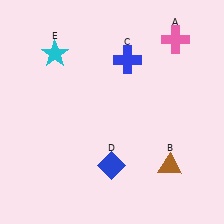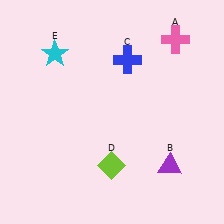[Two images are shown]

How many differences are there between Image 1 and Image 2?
There are 2 differences between the two images.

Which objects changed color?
B changed from brown to purple. D changed from blue to lime.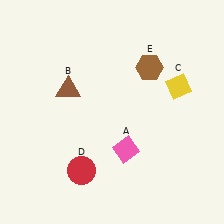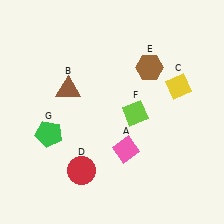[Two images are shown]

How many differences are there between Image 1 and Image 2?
There are 2 differences between the two images.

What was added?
A lime diamond (F), a green pentagon (G) were added in Image 2.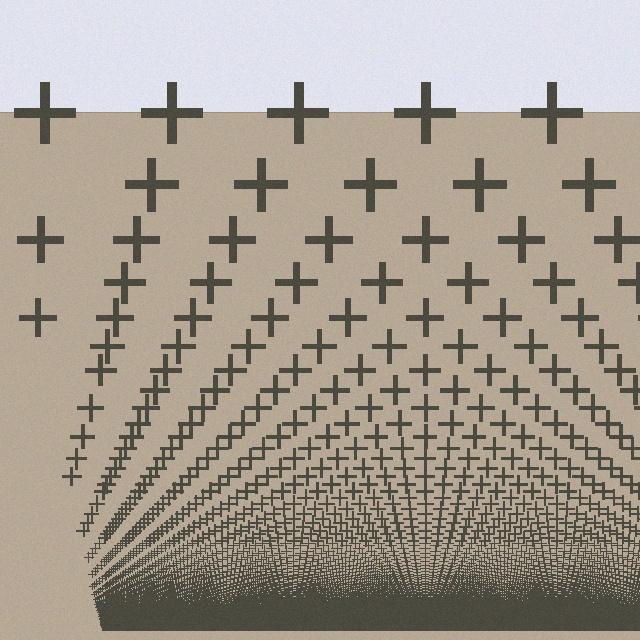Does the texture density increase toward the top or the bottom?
Density increases toward the bottom.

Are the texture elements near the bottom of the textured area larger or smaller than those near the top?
Smaller. The gradient is inverted — elements near the bottom are smaller and denser.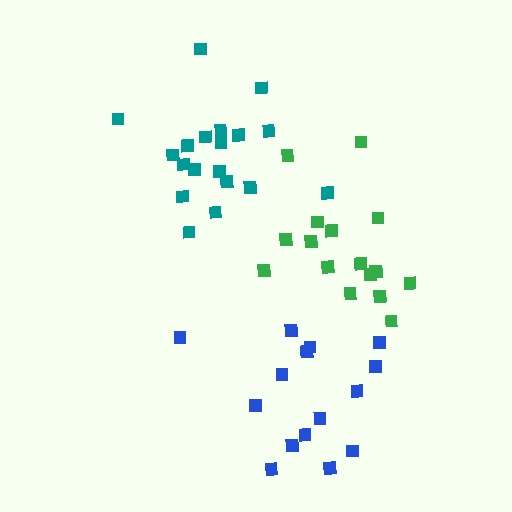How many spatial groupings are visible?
There are 3 spatial groupings.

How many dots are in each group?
Group 1: 15 dots, Group 2: 16 dots, Group 3: 19 dots (50 total).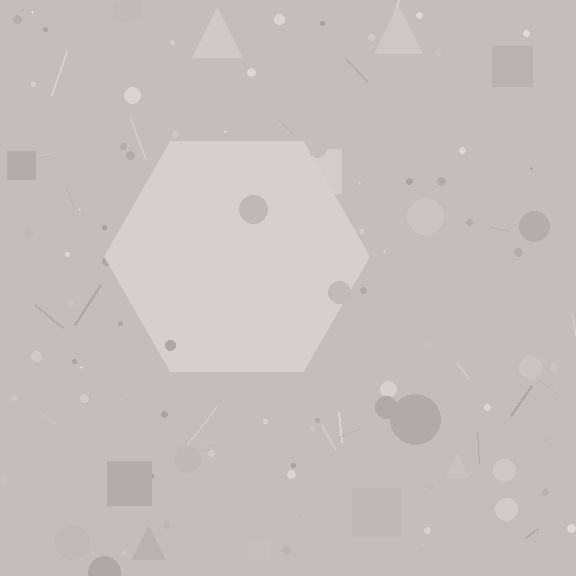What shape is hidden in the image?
A hexagon is hidden in the image.